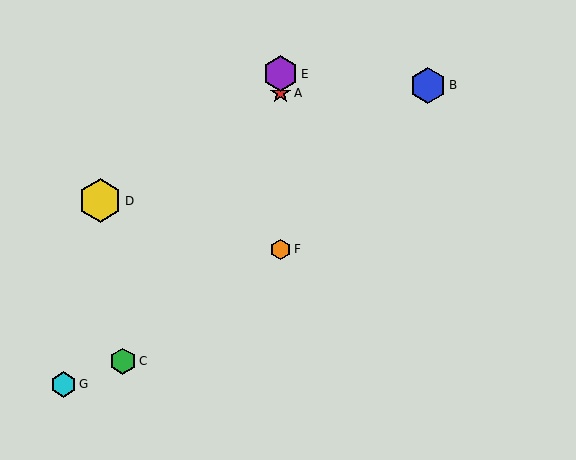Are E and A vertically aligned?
Yes, both are at x≈280.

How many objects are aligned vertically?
3 objects (A, E, F) are aligned vertically.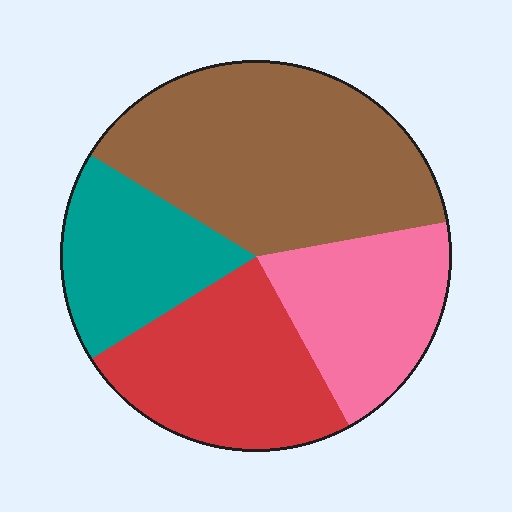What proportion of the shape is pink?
Pink takes up about one fifth (1/5) of the shape.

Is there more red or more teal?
Red.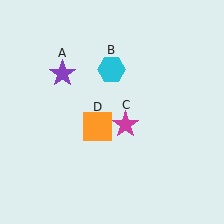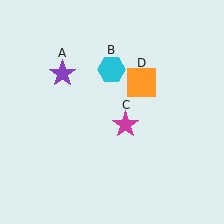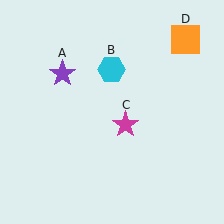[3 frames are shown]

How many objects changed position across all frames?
1 object changed position: orange square (object D).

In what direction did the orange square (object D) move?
The orange square (object D) moved up and to the right.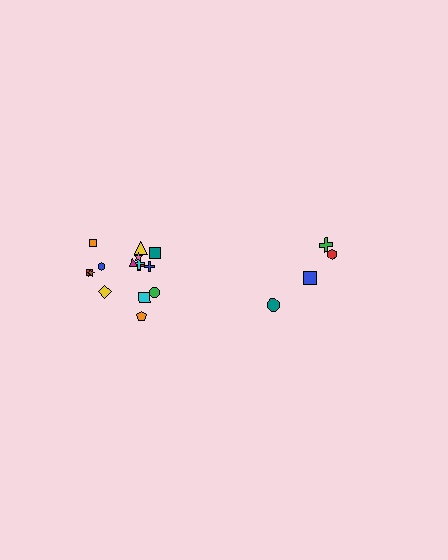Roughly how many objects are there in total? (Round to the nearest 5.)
Roughly 20 objects in total.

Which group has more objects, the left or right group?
The left group.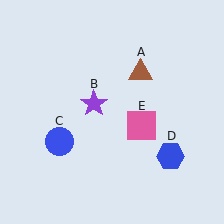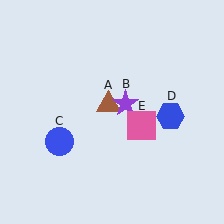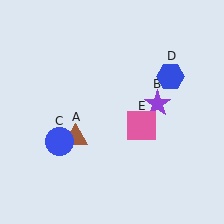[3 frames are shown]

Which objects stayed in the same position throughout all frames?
Blue circle (object C) and pink square (object E) remained stationary.